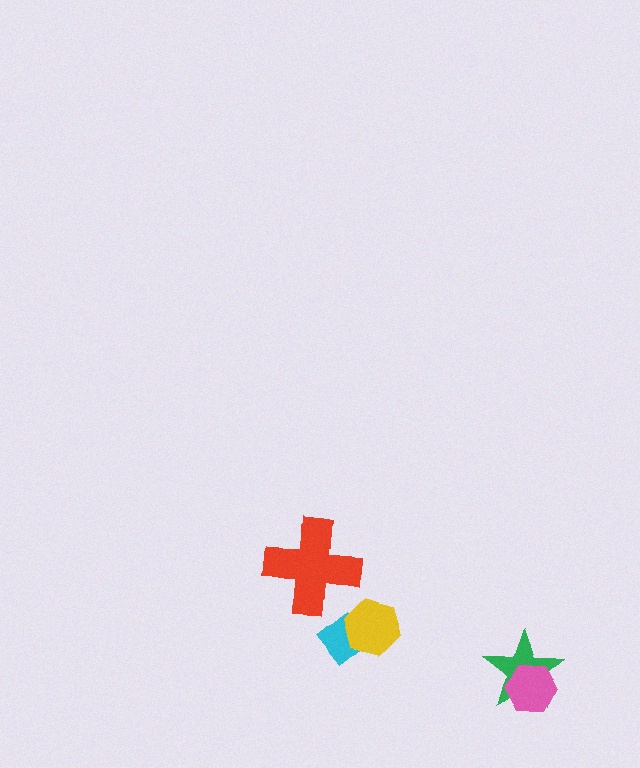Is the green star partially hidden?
Yes, it is partially covered by another shape.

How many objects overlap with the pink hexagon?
1 object overlaps with the pink hexagon.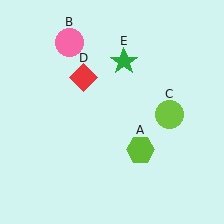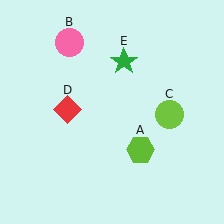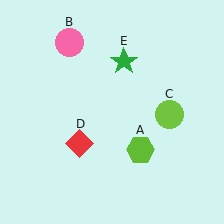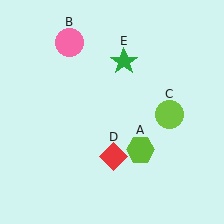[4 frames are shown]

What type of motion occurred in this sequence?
The red diamond (object D) rotated counterclockwise around the center of the scene.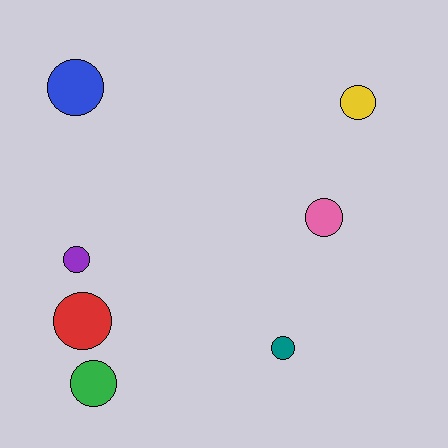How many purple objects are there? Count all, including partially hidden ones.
There is 1 purple object.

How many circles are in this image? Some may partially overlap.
There are 7 circles.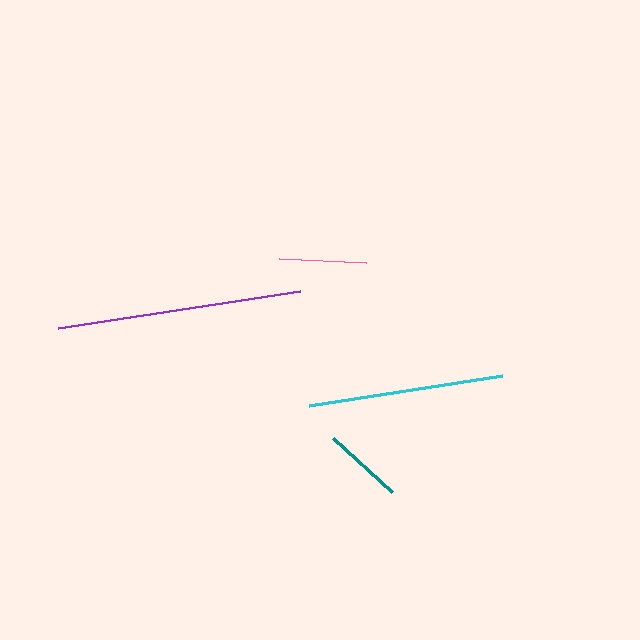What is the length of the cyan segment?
The cyan segment is approximately 195 pixels long.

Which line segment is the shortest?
The teal line is the shortest at approximately 80 pixels.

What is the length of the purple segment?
The purple segment is approximately 245 pixels long.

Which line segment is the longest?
The purple line is the longest at approximately 245 pixels.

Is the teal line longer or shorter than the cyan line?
The cyan line is longer than the teal line.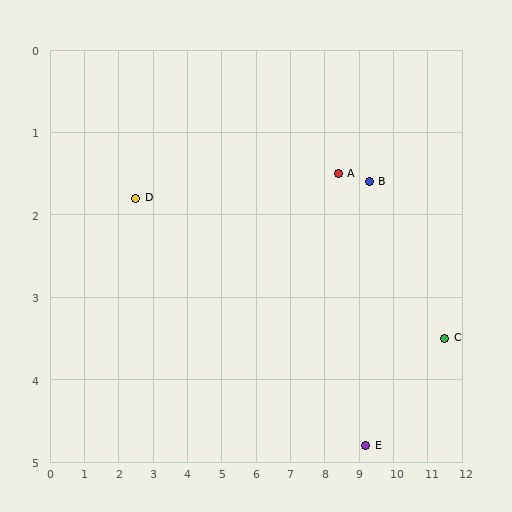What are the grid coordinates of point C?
Point C is at approximately (11.5, 3.5).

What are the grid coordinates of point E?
Point E is at approximately (9.2, 4.8).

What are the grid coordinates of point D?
Point D is at approximately (2.5, 1.8).